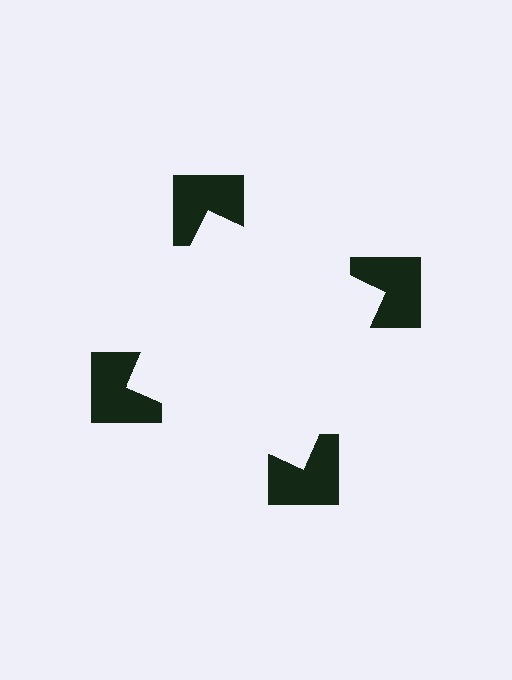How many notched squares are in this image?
There are 4 — one at each vertex of the illusory square.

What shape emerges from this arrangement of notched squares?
An illusory square — its edges are inferred from the aligned wedge cuts in the notched squares, not physically drawn.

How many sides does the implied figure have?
4 sides.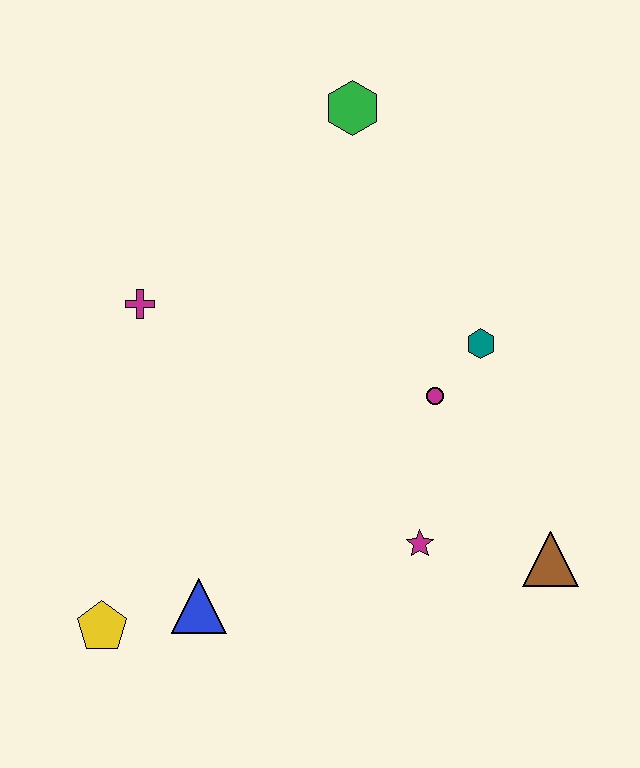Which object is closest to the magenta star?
The brown triangle is closest to the magenta star.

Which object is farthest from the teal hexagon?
The yellow pentagon is farthest from the teal hexagon.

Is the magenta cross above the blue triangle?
Yes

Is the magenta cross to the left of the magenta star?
Yes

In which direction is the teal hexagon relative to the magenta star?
The teal hexagon is above the magenta star.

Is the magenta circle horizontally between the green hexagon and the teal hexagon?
Yes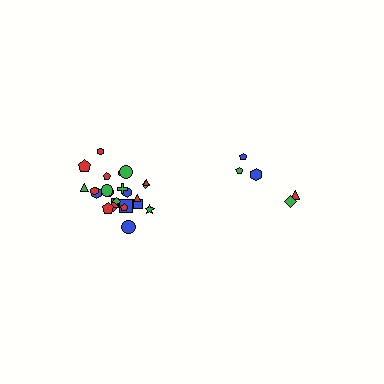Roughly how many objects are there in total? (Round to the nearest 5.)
Roughly 30 objects in total.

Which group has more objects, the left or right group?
The left group.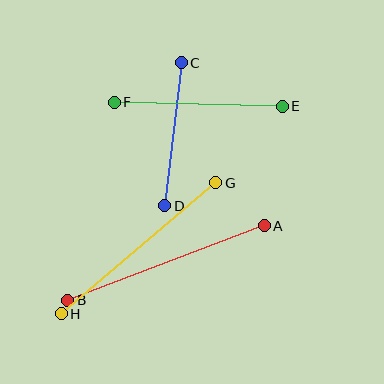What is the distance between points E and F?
The distance is approximately 168 pixels.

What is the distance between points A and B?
The distance is approximately 210 pixels.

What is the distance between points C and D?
The distance is approximately 144 pixels.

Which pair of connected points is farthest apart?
Points A and B are farthest apart.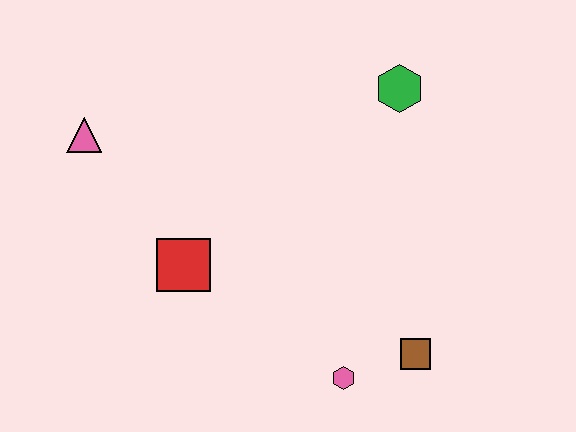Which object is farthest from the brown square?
The pink triangle is farthest from the brown square.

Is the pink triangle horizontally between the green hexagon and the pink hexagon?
No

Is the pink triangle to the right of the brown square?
No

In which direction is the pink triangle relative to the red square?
The pink triangle is above the red square.